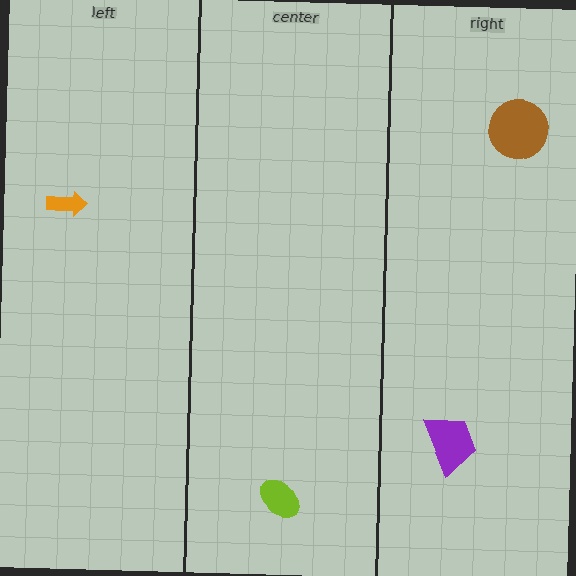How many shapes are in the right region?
2.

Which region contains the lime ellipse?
The center region.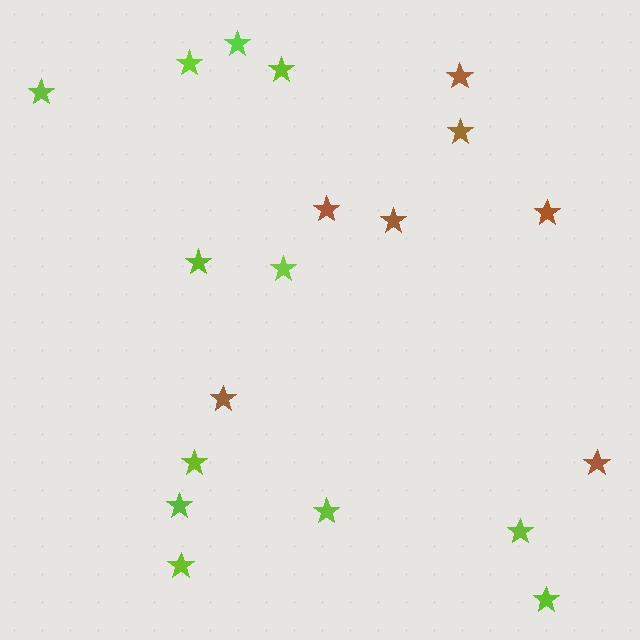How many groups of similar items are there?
There are 2 groups: one group of lime stars (12) and one group of brown stars (7).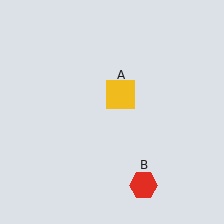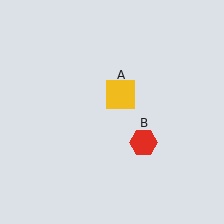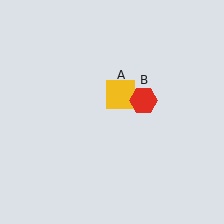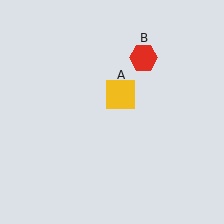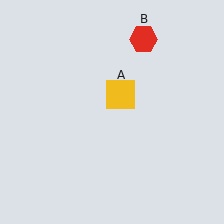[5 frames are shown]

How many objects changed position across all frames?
1 object changed position: red hexagon (object B).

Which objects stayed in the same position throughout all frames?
Yellow square (object A) remained stationary.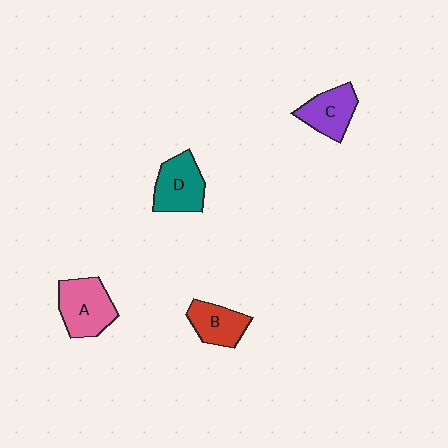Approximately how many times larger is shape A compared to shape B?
Approximately 1.3 times.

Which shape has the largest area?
Shape A (pink).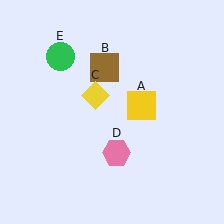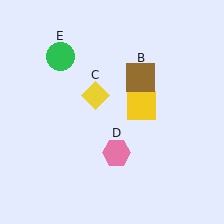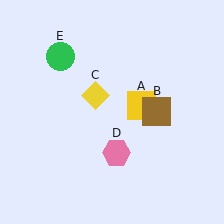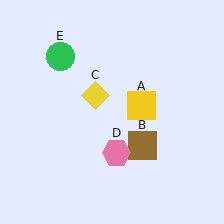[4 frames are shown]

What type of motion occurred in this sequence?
The brown square (object B) rotated clockwise around the center of the scene.